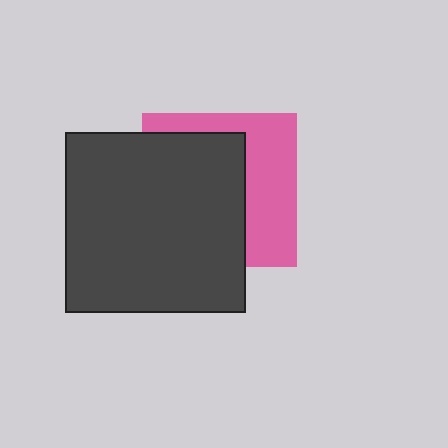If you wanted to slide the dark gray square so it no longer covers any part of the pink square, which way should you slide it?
Slide it left — that is the most direct way to separate the two shapes.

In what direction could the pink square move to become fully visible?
The pink square could move right. That would shift it out from behind the dark gray square entirely.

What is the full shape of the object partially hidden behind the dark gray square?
The partially hidden object is a pink square.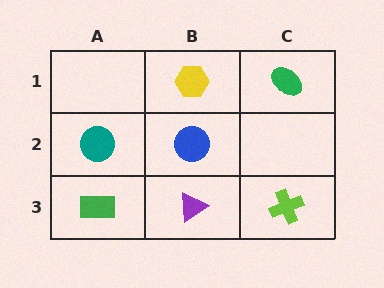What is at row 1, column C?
A green ellipse.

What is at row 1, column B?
A yellow hexagon.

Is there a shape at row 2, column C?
No, that cell is empty.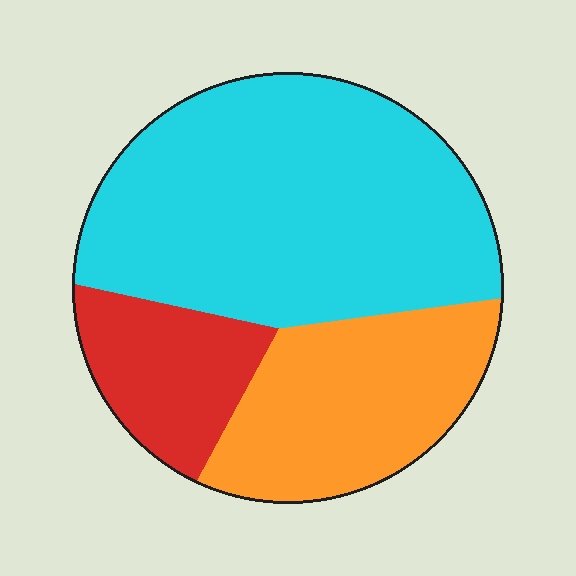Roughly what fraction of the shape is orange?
Orange covers 28% of the shape.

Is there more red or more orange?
Orange.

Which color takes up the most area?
Cyan, at roughly 55%.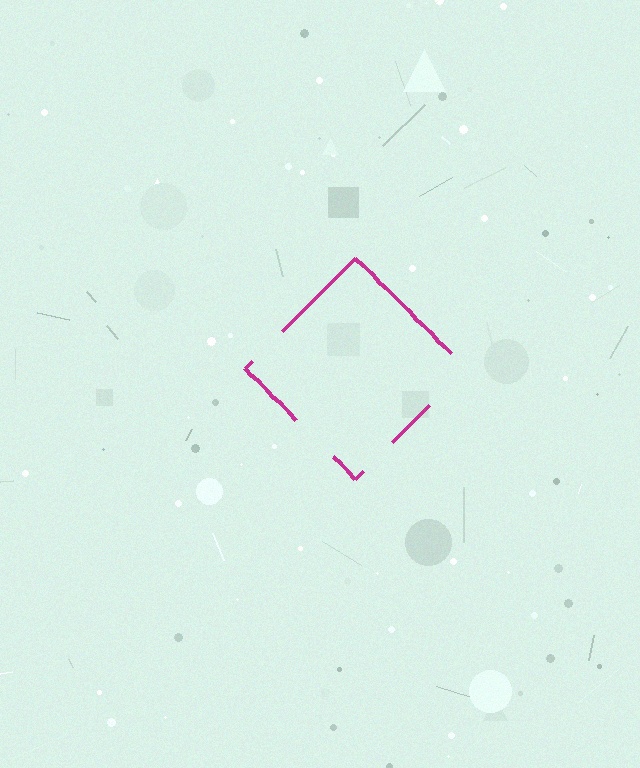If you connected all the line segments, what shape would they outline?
They would outline a diamond.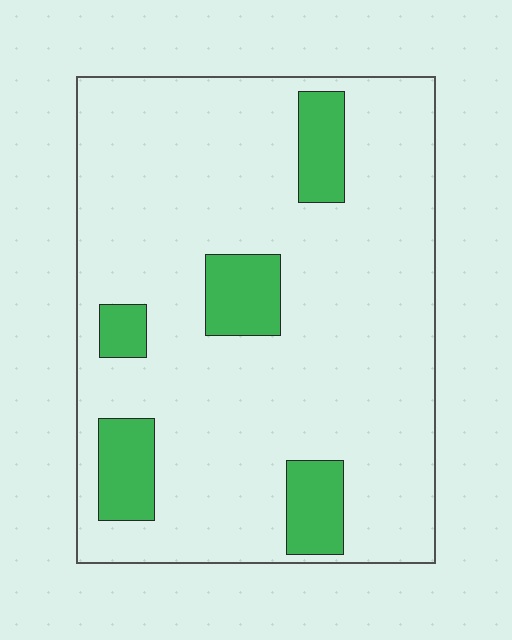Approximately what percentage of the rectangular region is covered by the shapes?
Approximately 15%.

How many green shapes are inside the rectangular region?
5.